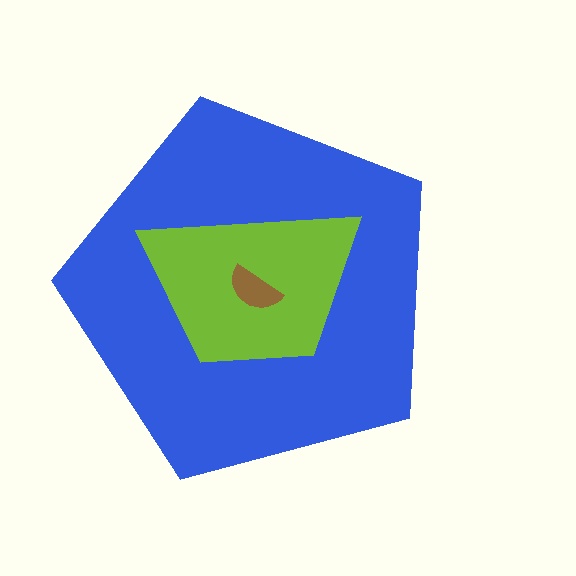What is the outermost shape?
The blue pentagon.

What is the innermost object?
The brown semicircle.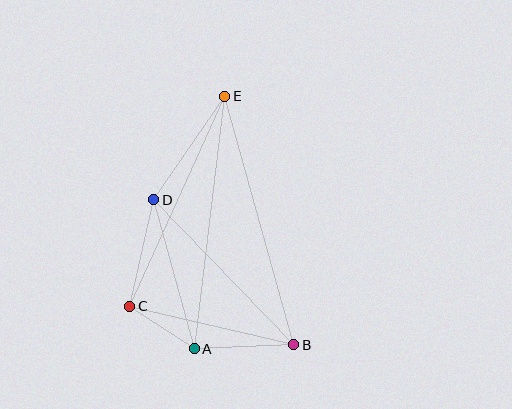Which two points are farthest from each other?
Points B and E are farthest from each other.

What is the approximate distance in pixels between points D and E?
The distance between D and E is approximately 126 pixels.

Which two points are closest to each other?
Points A and C are closest to each other.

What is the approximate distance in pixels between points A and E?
The distance between A and E is approximately 254 pixels.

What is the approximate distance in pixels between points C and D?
The distance between C and D is approximately 109 pixels.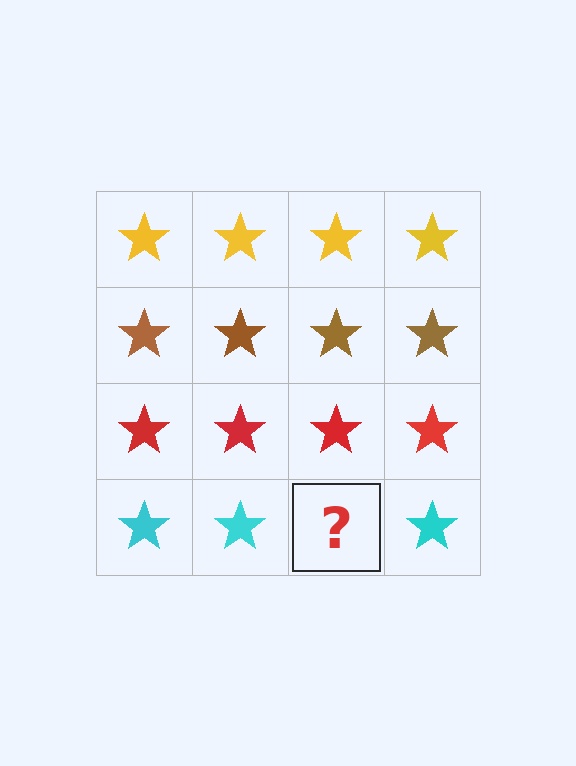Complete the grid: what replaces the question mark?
The question mark should be replaced with a cyan star.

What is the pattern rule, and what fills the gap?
The rule is that each row has a consistent color. The gap should be filled with a cyan star.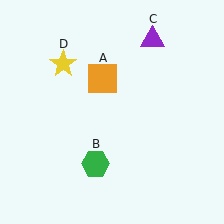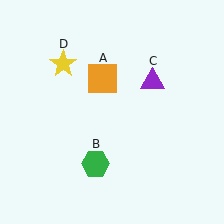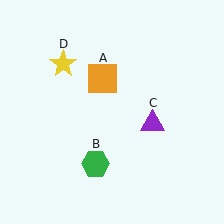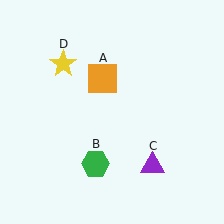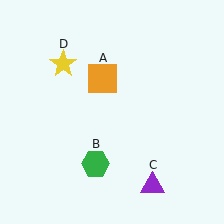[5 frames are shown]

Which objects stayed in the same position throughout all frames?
Orange square (object A) and green hexagon (object B) and yellow star (object D) remained stationary.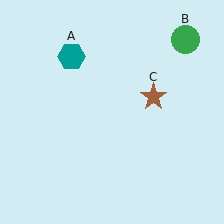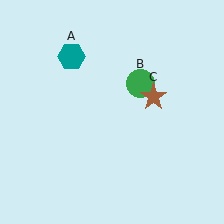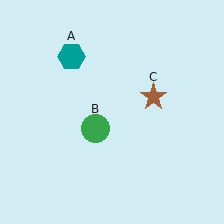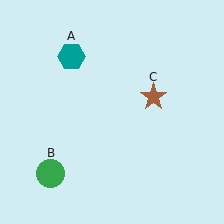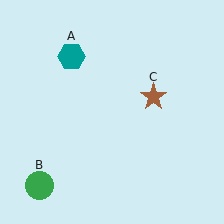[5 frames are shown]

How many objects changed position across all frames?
1 object changed position: green circle (object B).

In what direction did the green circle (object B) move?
The green circle (object B) moved down and to the left.